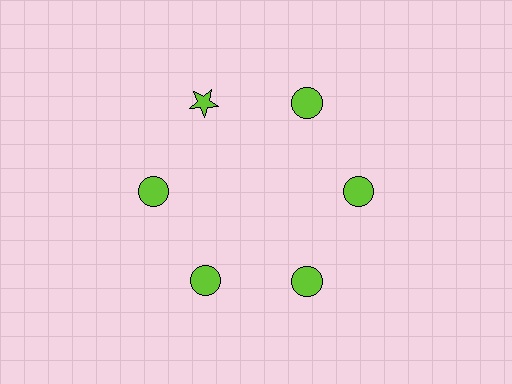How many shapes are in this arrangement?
There are 6 shapes arranged in a ring pattern.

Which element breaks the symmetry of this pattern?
The lime star at roughly the 11 o'clock position breaks the symmetry. All other shapes are lime circles.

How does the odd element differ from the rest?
It has a different shape: star instead of circle.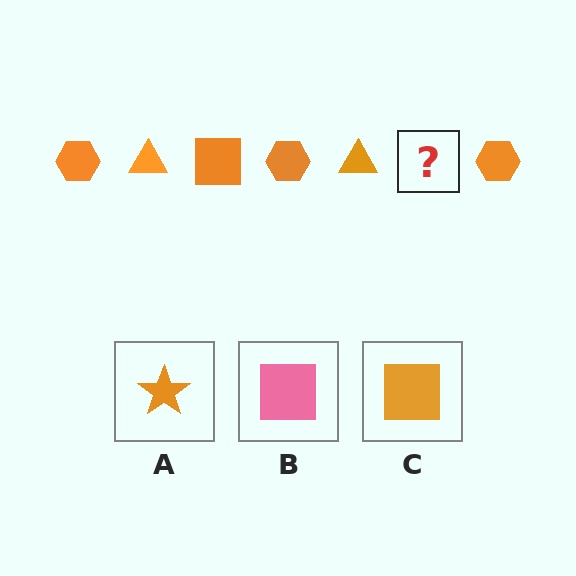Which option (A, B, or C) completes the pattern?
C.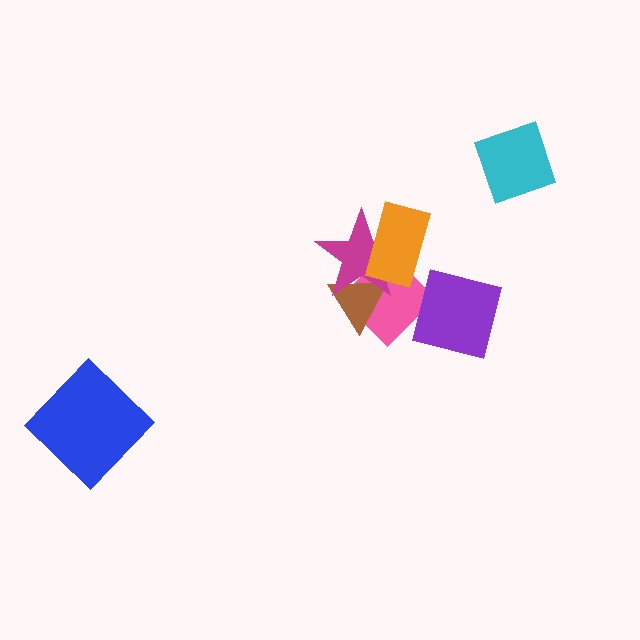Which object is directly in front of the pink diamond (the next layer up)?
The brown triangle is directly in front of the pink diamond.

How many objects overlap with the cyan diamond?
0 objects overlap with the cyan diamond.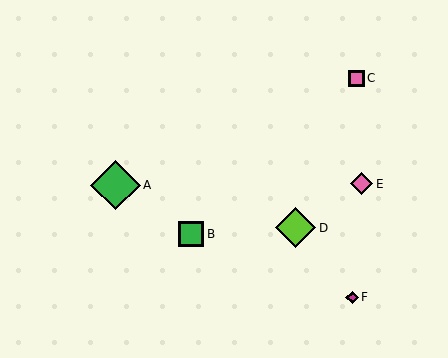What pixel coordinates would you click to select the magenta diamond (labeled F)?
Click at (352, 297) to select the magenta diamond F.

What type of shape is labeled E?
Shape E is a pink diamond.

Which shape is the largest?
The green diamond (labeled A) is the largest.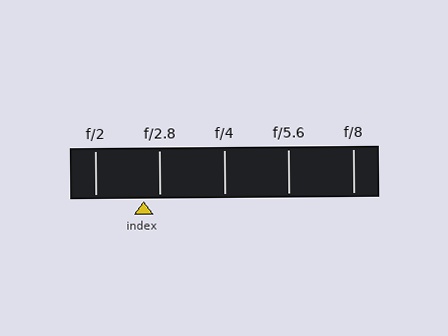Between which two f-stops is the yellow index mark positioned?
The index mark is between f/2 and f/2.8.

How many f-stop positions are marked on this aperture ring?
There are 5 f-stop positions marked.